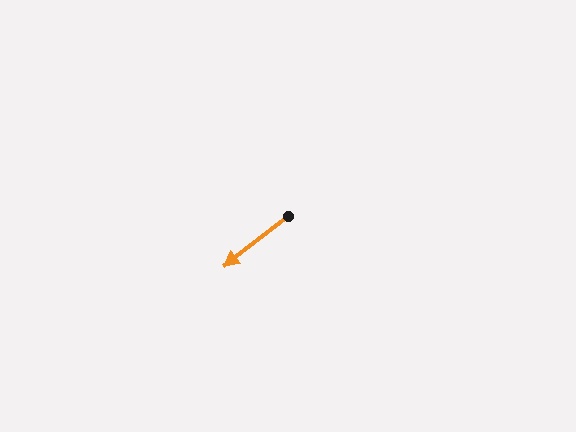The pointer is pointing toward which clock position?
Roughly 8 o'clock.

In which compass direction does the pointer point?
Southwest.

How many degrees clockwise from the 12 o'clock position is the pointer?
Approximately 232 degrees.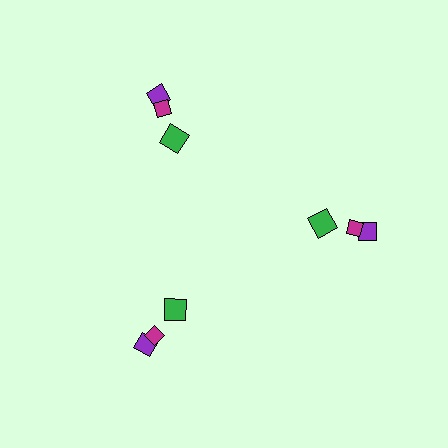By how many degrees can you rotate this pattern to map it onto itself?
The pattern maps onto itself every 120 degrees of rotation.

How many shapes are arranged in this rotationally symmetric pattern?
There are 9 shapes, arranged in 3 groups of 3.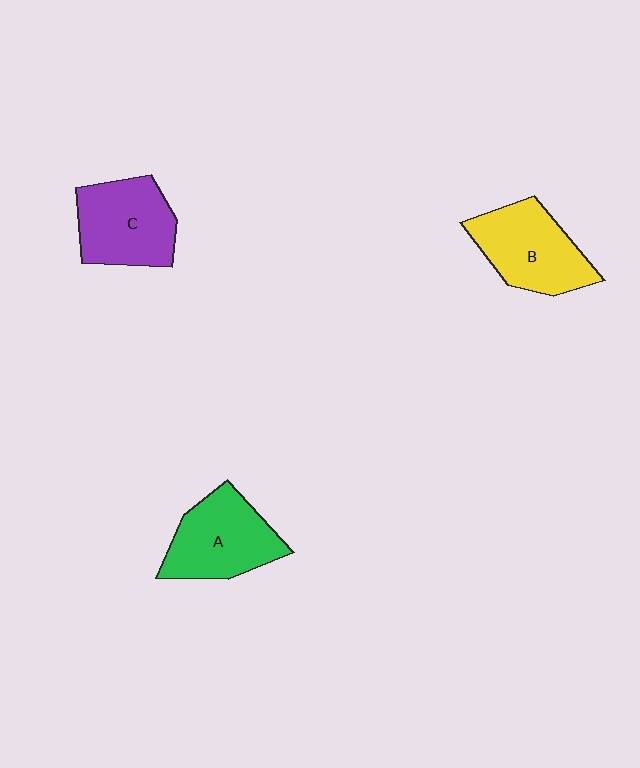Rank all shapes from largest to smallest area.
From largest to smallest: B (yellow), A (green), C (purple).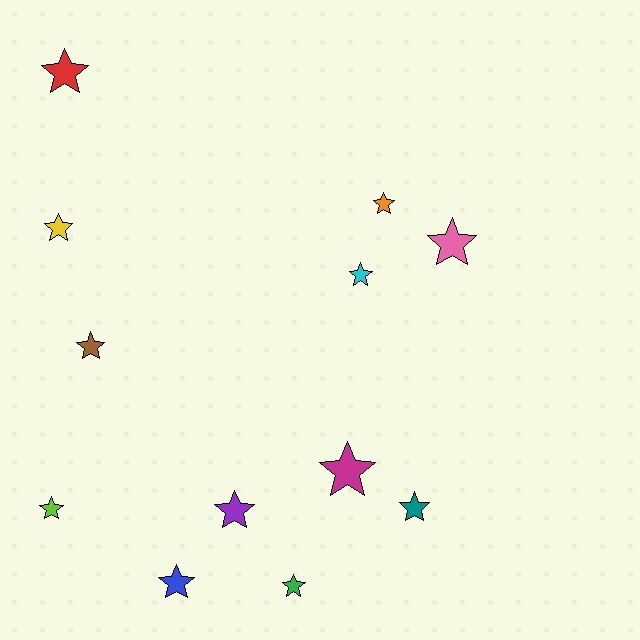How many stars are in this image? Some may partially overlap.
There are 12 stars.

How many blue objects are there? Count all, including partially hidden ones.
There is 1 blue object.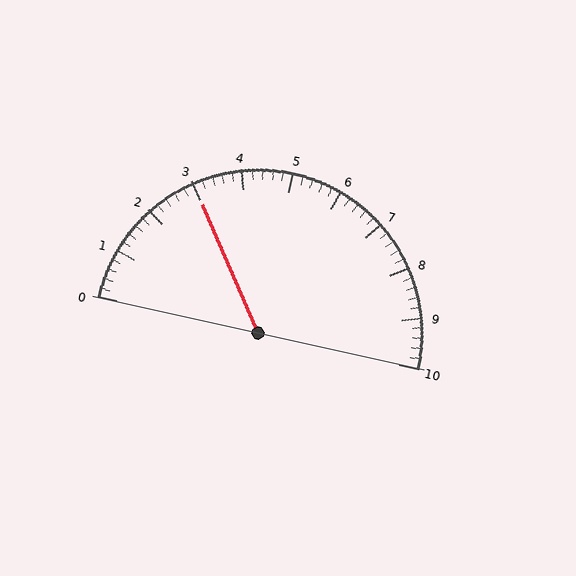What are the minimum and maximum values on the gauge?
The gauge ranges from 0 to 10.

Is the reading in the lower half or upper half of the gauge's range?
The reading is in the lower half of the range (0 to 10).